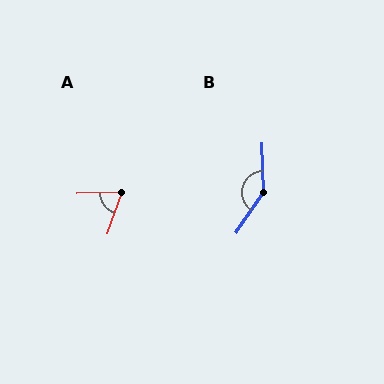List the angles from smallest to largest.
A (68°), B (145°).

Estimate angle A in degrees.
Approximately 68 degrees.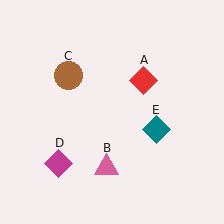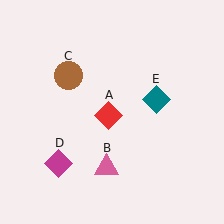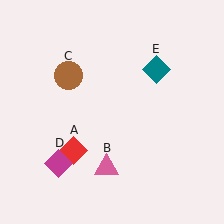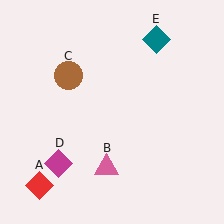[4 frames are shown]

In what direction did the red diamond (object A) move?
The red diamond (object A) moved down and to the left.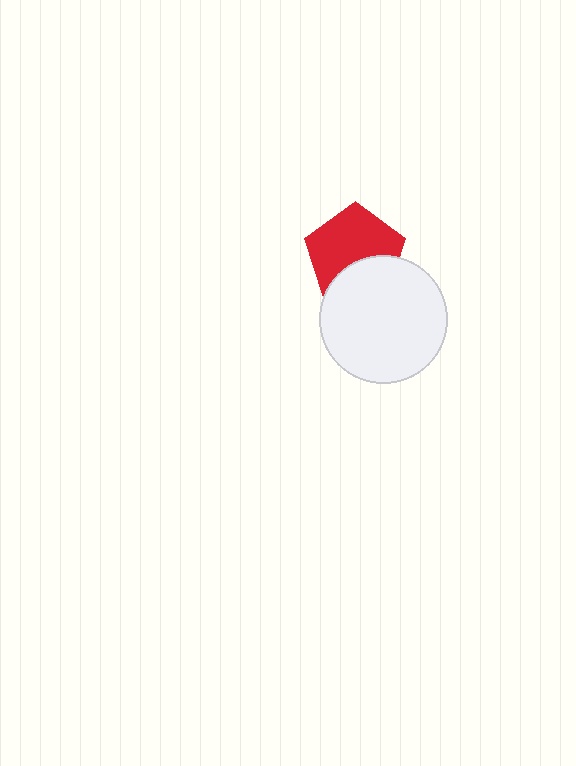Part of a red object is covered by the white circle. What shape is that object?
It is a pentagon.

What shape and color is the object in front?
The object in front is a white circle.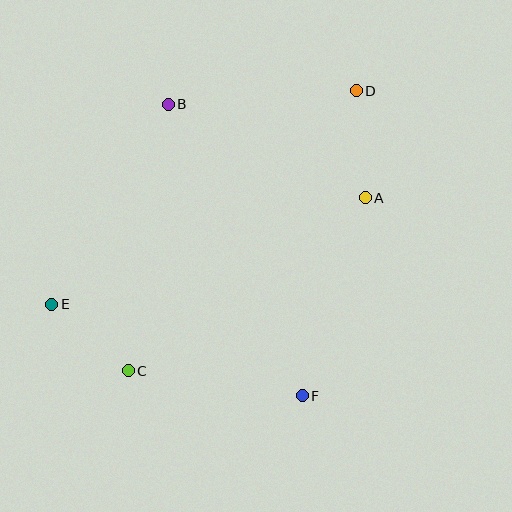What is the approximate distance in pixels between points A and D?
The distance between A and D is approximately 107 pixels.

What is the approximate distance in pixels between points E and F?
The distance between E and F is approximately 267 pixels.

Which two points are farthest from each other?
Points D and E are farthest from each other.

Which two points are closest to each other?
Points C and E are closest to each other.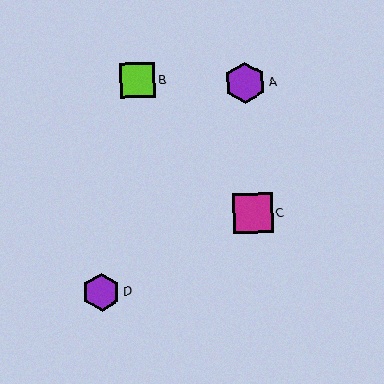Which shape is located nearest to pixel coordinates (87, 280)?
The purple hexagon (labeled D) at (102, 292) is nearest to that location.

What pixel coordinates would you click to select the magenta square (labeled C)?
Click at (253, 213) to select the magenta square C.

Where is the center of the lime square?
The center of the lime square is at (138, 80).